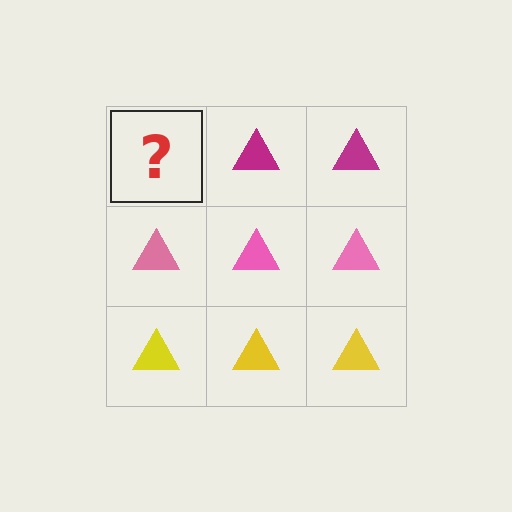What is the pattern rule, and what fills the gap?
The rule is that each row has a consistent color. The gap should be filled with a magenta triangle.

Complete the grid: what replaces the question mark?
The question mark should be replaced with a magenta triangle.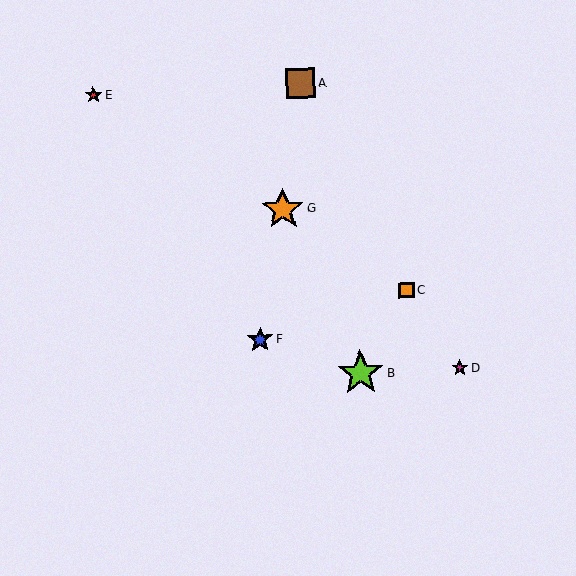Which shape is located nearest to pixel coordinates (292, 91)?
The brown square (labeled A) at (300, 83) is nearest to that location.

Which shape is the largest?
The lime star (labeled B) is the largest.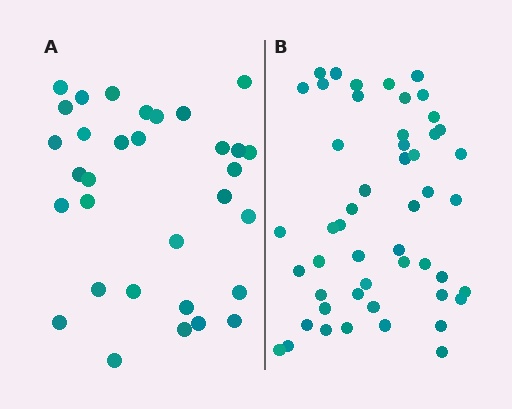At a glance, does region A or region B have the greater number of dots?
Region B (the right region) has more dots.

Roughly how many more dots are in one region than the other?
Region B has approximately 20 more dots than region A.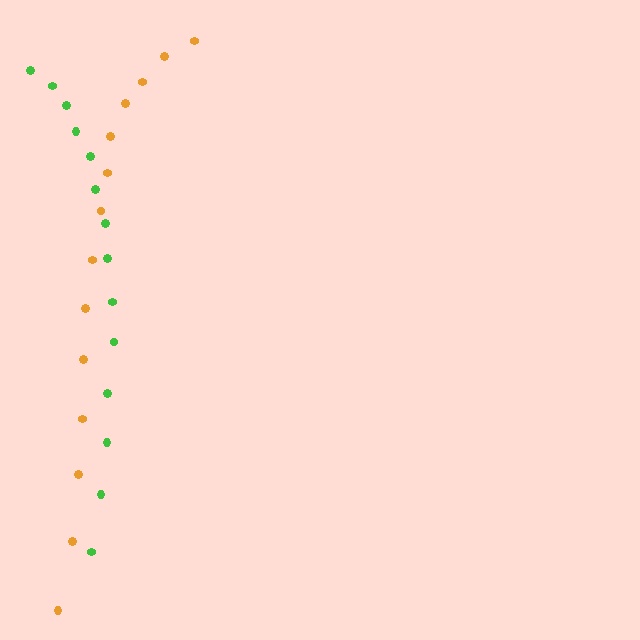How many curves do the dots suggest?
There are 2 distinct paths.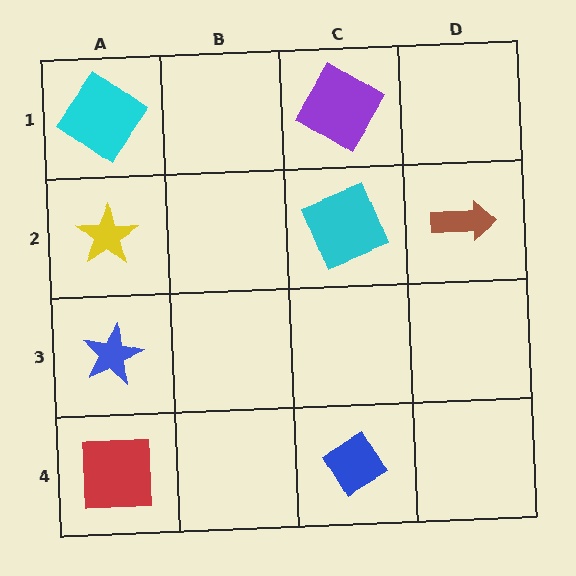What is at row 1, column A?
A cyan diamond.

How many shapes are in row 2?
3 shapes.